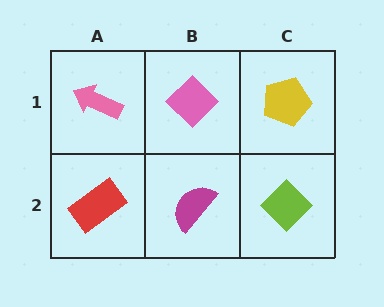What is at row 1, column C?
A yellow pentagon.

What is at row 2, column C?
A lime diamond.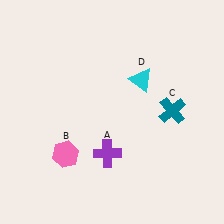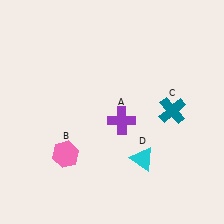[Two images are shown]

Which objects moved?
The objects that moved are: the purple cross (A), the cyan triangle (D).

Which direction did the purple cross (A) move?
The purple cross (A) moved up.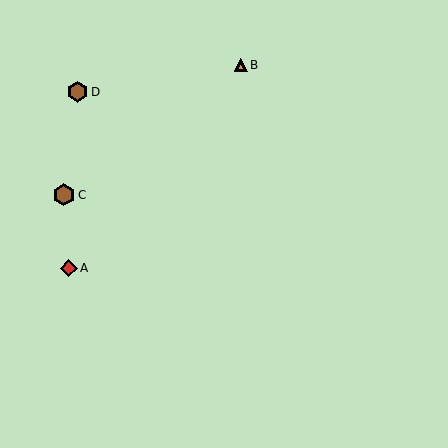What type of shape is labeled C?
Shape C is a brown hexagon.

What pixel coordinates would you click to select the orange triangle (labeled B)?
Click at (241, 65) to select the orange triangle B.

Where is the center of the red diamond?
The center of the red diamond is at (69, 268).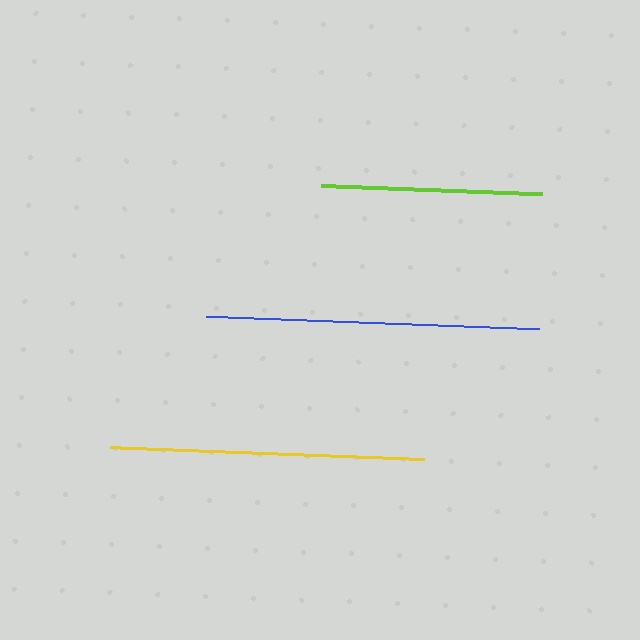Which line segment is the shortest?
The lime line is the shortest at approximately 220 pixels.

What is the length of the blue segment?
The blue segment is approximately 333 pixels long.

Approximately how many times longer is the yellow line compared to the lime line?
The yellow line is approximately 1.4 times the length of the lime line.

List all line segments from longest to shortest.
From longest to shortest: blue, yellow, lime.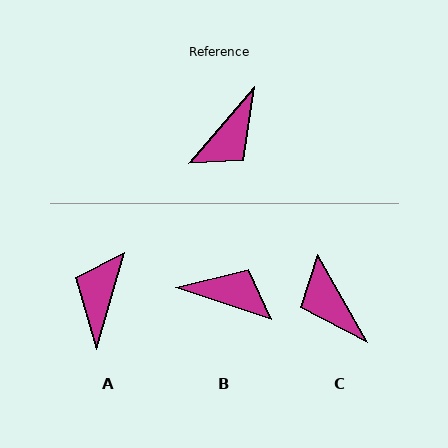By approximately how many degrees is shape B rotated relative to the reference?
Approximately 112 degrees counter-clockwise.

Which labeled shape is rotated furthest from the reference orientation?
A, about 156 degrees away.